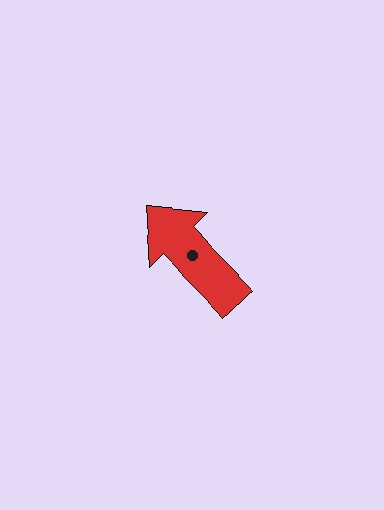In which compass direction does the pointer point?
Northwest.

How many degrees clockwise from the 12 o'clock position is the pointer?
Approximately 316 degrees.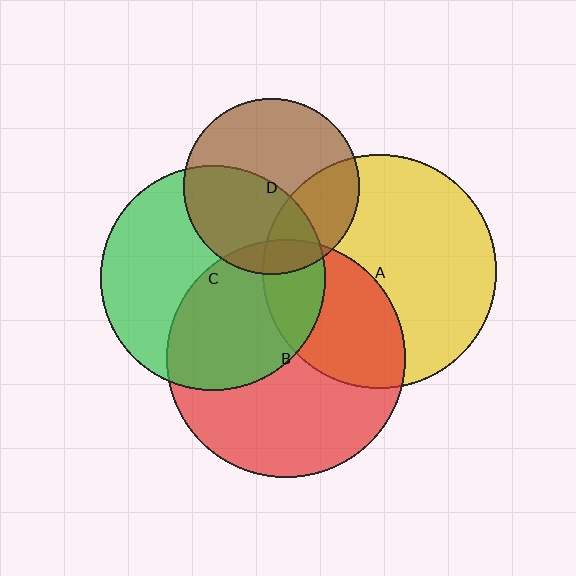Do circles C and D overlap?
Yes.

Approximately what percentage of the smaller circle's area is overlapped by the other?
Approximately 45%.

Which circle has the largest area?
Circle B (red).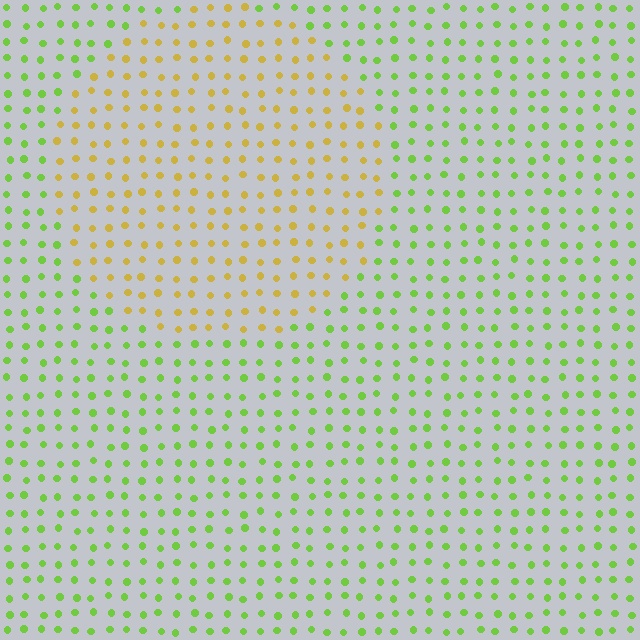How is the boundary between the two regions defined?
The boundary is defined purely by a slight shift in hue (about 51 degrees). Spacing, size, and orientation are identical on both sides.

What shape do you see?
I see a circle.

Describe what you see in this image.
The image is filled with small lime elements in a uniform arrangement. A circle-shaped region is visible where the elements are tinted to a slightly different hue, forming a subtle color boundary.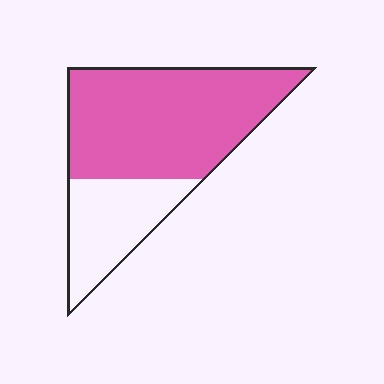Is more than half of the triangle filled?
Yes.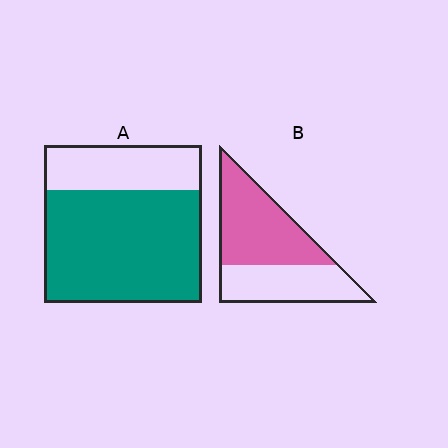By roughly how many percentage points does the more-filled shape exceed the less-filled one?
By roughly 15 percentage points (A over B).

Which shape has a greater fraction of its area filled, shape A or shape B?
Shape A.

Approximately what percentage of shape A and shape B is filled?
A is approximately 70% and B is approximately 60%.